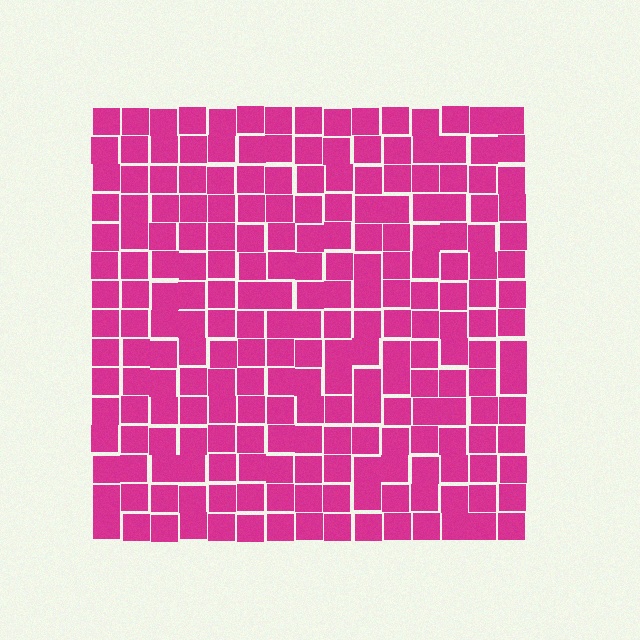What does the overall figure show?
The overall figure shows a square.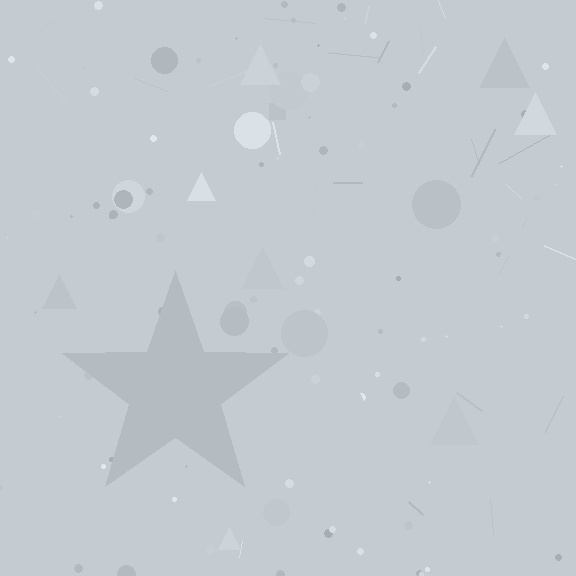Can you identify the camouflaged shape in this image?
The camouflaged shape is a star.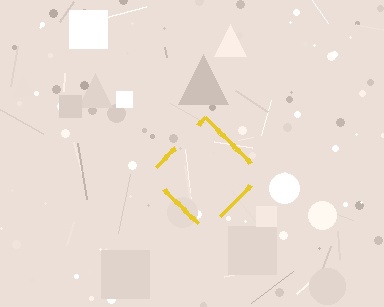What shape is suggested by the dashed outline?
The dashed outline suggests a diamond.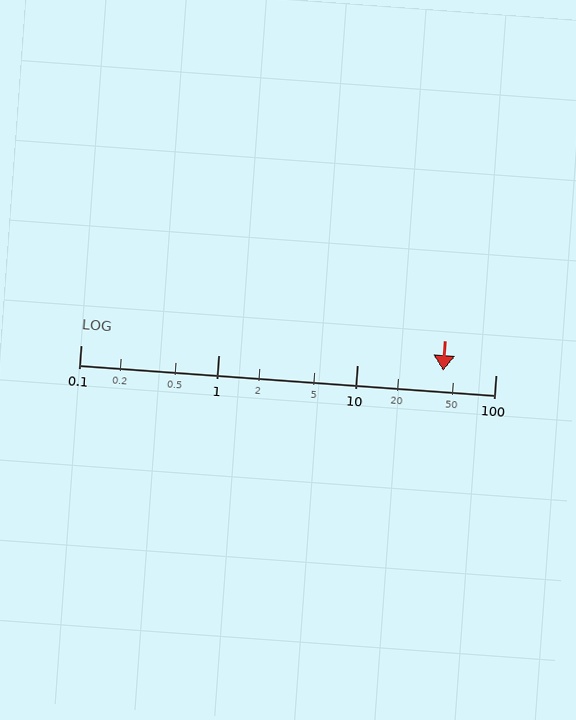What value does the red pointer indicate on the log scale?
The pointer indicates approximately 42.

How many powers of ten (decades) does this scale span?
The scale spans 3 decades, from 0.1 to 100.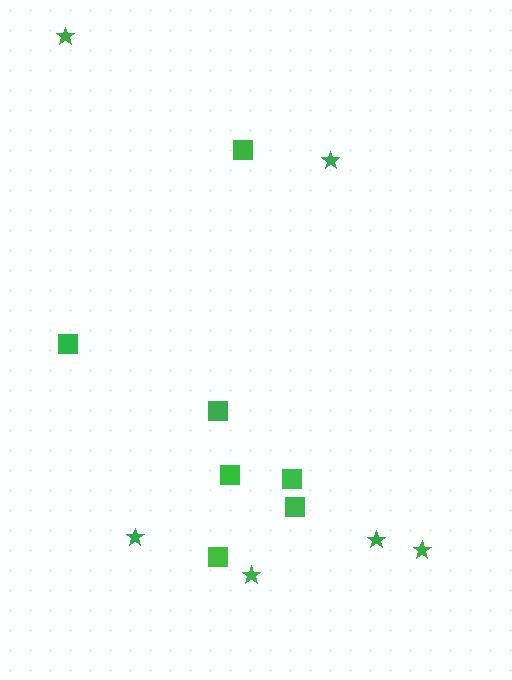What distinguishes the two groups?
There are 2 groups: one group of stars (6) and one group of squares (7).